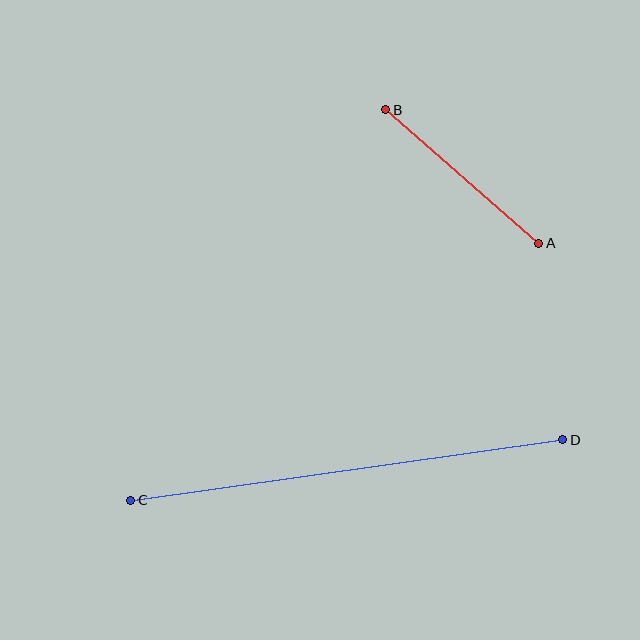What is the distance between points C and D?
The distance is approximately 436 pixels.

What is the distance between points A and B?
The distance is approximately 203 pixels.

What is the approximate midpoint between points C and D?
The midpoint is at approximately (347, 470) pixels.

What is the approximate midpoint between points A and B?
The midpoint is at approximately (462, 177) pixels.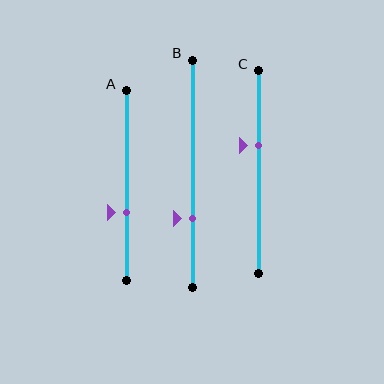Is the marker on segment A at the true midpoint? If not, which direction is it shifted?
No, the marker on segment A is shifted downward by about 14% of the segment length.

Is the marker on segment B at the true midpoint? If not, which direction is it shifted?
No, the marker on segment B is shifted downward by about 20% of the segment length.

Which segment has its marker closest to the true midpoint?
Segment C has its marker closest to the true midpoint.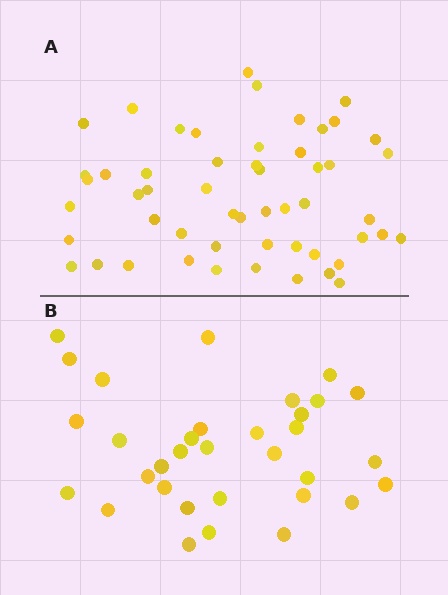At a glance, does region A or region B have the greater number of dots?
Region A (the top region) has more dots.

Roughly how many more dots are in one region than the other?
Region A has approximately 20 more dots than region B.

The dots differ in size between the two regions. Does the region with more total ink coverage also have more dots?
No. Region B has more total ink coverage because its dots are larger, but region A actually contains more individual dots. Total area can be misleading — the number of items is what matters here.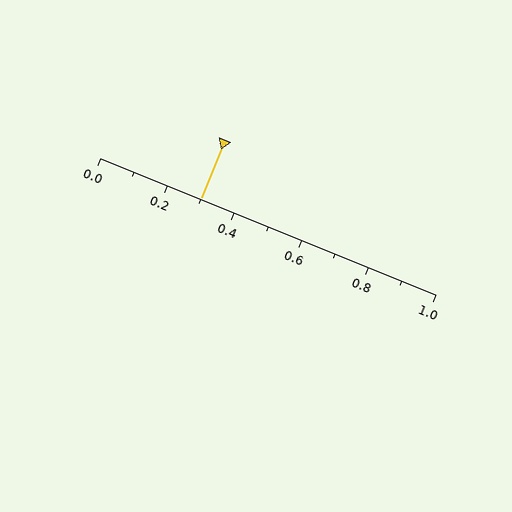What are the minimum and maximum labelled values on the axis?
The axis runs from 0.0 to 1.0.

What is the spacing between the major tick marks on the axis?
The major ticks are spaced 0.2 apart.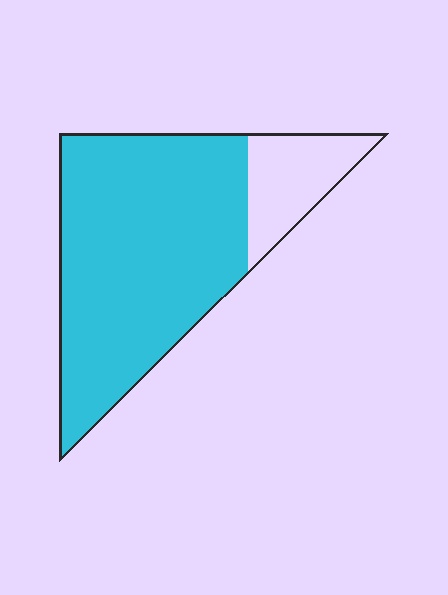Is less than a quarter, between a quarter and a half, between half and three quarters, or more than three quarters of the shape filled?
More than three quarters.